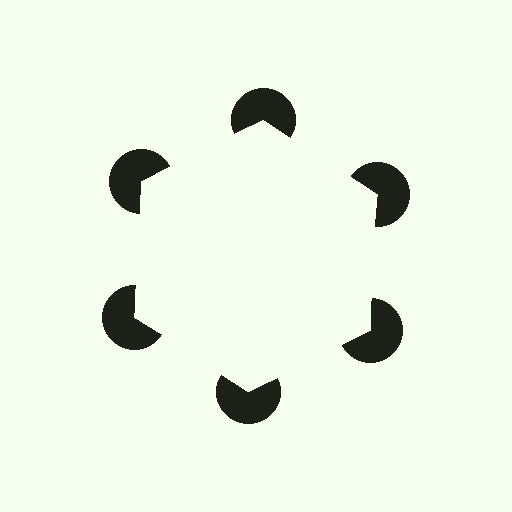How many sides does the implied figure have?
6 sides.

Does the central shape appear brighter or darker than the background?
It typically appears slightly brighter than the background, even though no actual brightness change is drawn.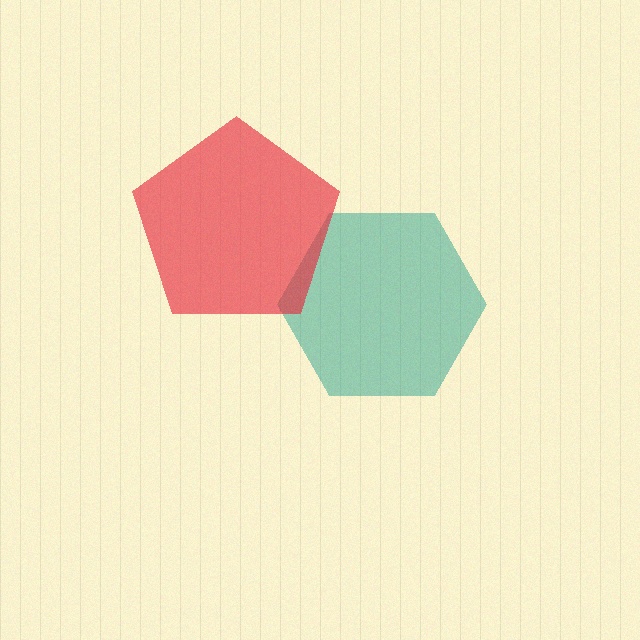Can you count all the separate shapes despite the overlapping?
Yes, there are 2 separate shapes.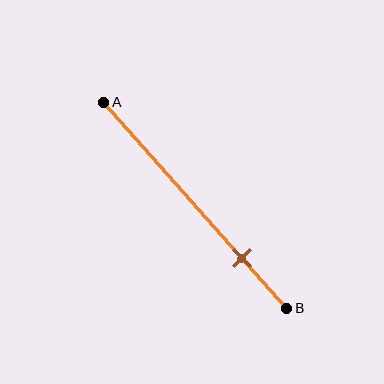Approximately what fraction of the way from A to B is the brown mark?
The brown mark is approximately 75% of the way from A to B.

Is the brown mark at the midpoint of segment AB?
No, the mark is at about 75% from A, not at the 50% midpoint.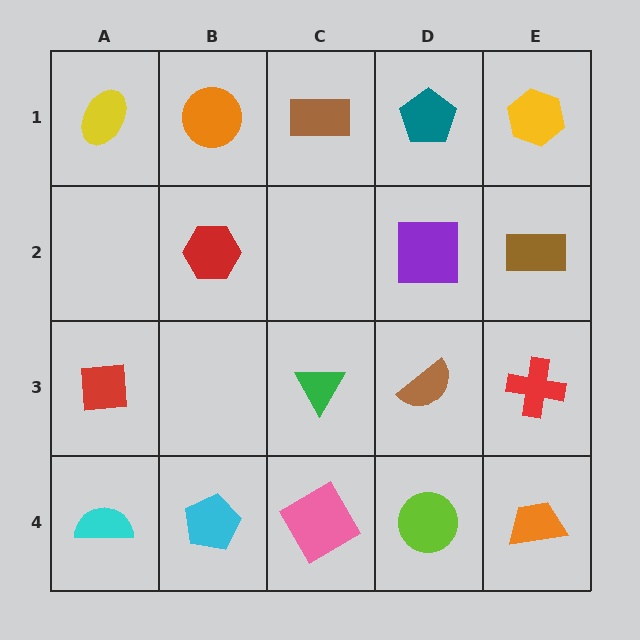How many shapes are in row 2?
3 shapes.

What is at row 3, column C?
A green triangle.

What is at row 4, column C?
A pink diamond.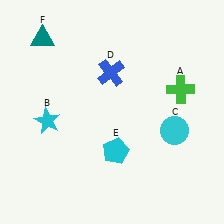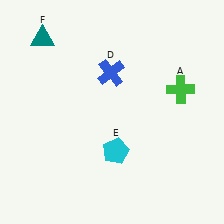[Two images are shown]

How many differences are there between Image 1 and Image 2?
There are 2 differences between the two images.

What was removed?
The cyan star (B), the cyan circle (C) were removed in Image 2.